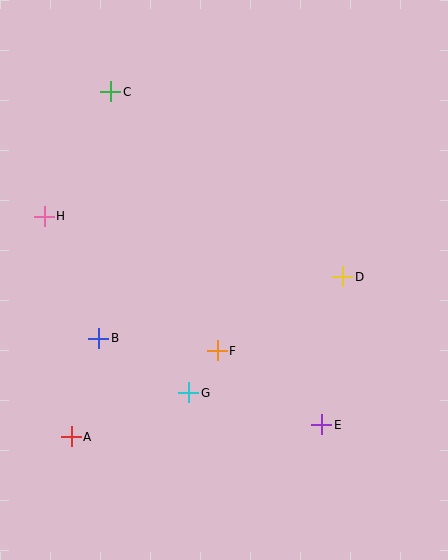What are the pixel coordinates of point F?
Point F is at (217, 351).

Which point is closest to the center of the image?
Point F at (217, 351) is closest to the center.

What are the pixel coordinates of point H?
Point H is at (44, 216).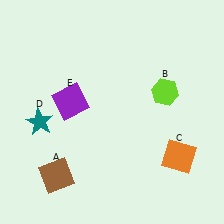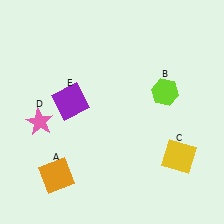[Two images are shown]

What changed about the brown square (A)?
In Image 1, A is brown. In Image 2, it changed to orange.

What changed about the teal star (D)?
In Image 1, D is teal. In Image 2, it changed to pink.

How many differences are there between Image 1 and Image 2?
There are 3 differences between the two images.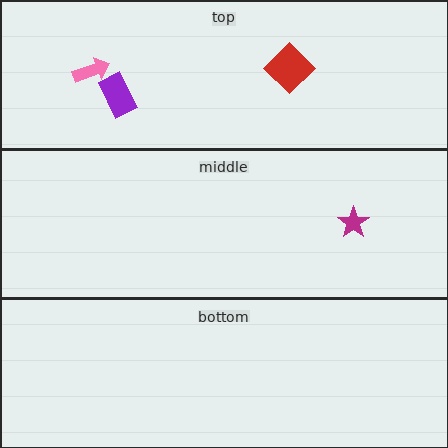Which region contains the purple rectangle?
The top region.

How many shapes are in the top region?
3.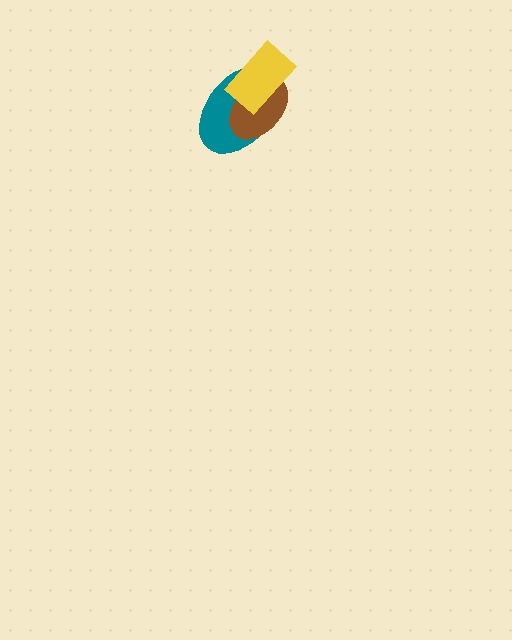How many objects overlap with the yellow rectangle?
2 objects overlap with the yellow rectangle.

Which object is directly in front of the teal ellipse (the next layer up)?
The brown ellipse is directly in front of the teal ellipse.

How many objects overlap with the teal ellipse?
2 objects overlap with the teal ellipse.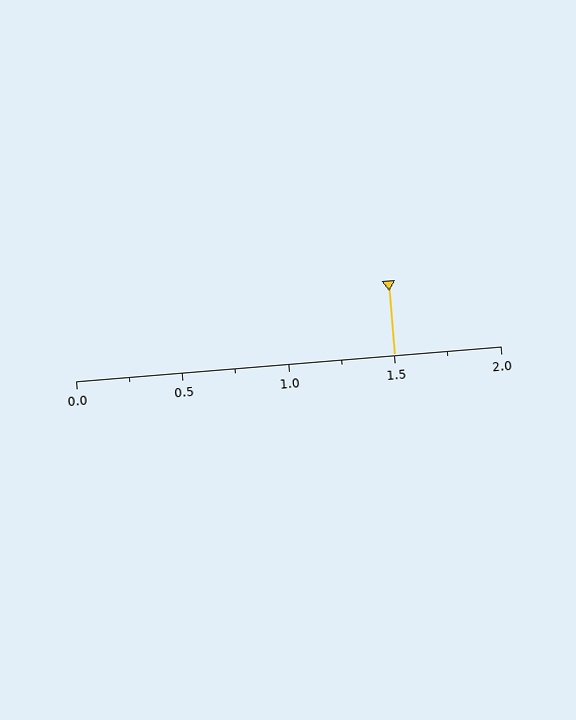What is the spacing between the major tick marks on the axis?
The major ticks are spaced 0.5 apart.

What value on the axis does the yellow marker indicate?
The marker indicates approximately 1.5.